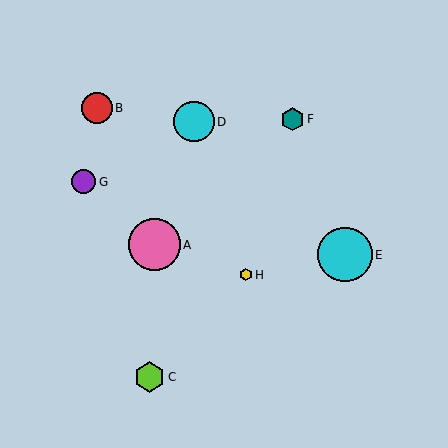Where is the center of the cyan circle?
The center of the cyan circle is at (194, 122).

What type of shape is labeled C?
Shape C is a lime hexagon.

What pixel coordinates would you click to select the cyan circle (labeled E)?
Click at (345, 255) to select the cyan circle E.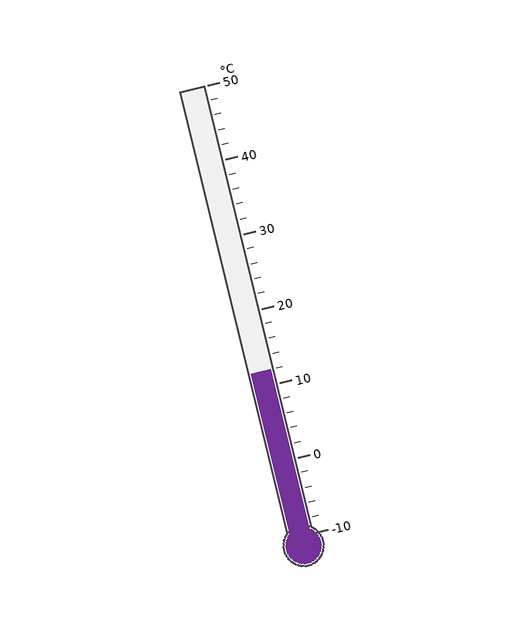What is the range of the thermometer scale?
The thermometer scale ranges from -10°C to 50°C.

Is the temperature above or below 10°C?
The temperature is above 10°C.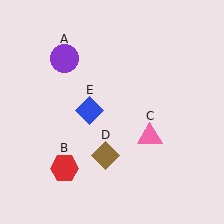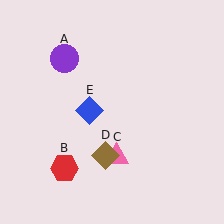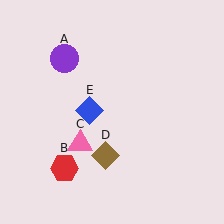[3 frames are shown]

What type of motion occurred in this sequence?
The pink triangle (object C) rotated clockwise around the center of the scene.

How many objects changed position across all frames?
1 object changed position: pink triangle (object C).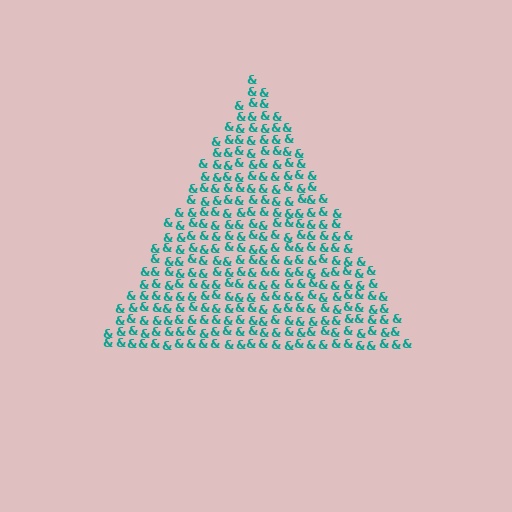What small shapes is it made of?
It is made of small ampersands.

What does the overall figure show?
The overall figure shows a triangle.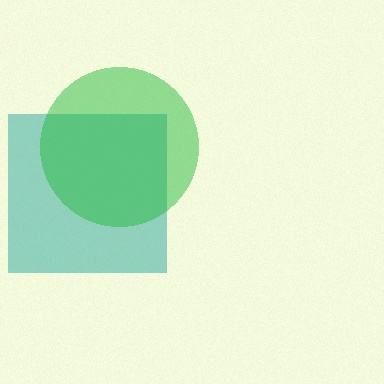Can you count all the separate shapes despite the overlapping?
Yes, there are 2 separate shapes.